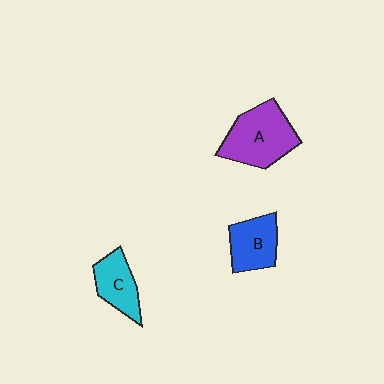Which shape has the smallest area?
Shape C (cyan).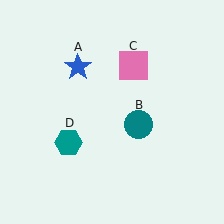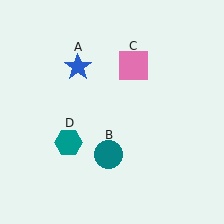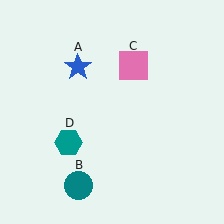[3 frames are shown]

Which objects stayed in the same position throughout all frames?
Blue star (object A) and pink square (object C) and teal hexagon (object D) remained stationary.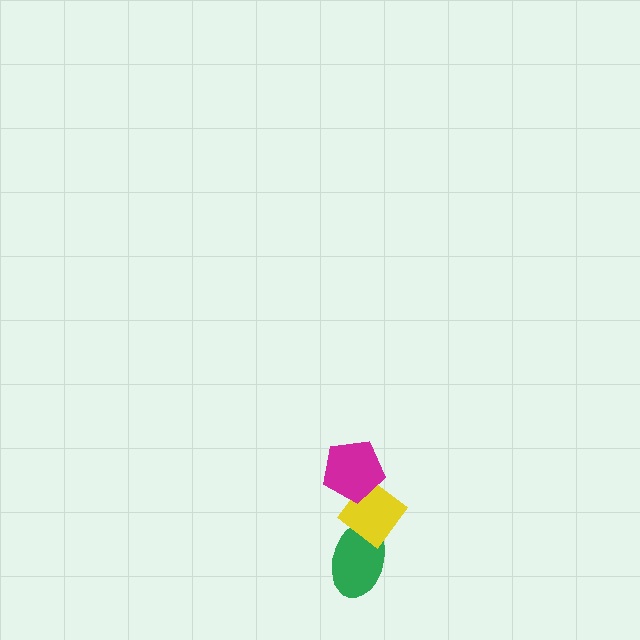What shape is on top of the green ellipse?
The yellow diamond is on top of the green ellipse.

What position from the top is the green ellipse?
The green ellipse is 3rd from the top.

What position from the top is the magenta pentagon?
The magenta pentagon is 1st from the top.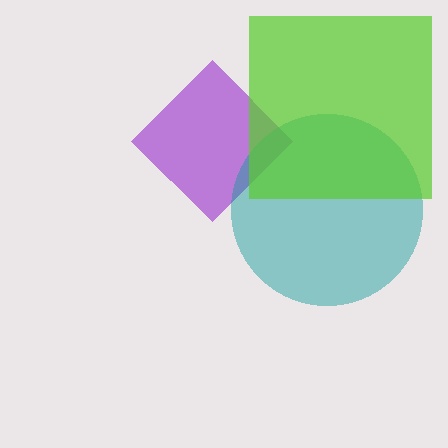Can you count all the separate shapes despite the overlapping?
Yes, there are 3 separate shapes.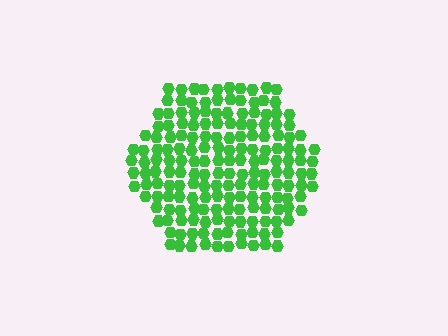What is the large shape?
The large shape is a hexagon.